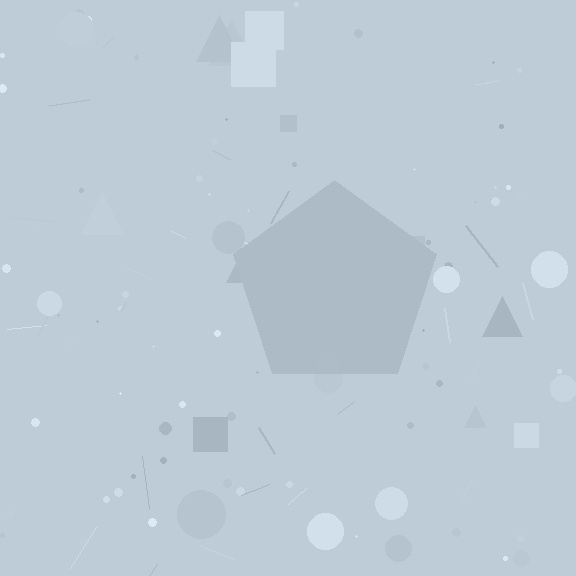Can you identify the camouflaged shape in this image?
The camouflaged shape is a pentagon.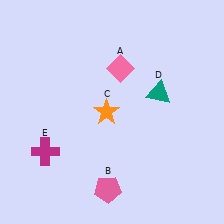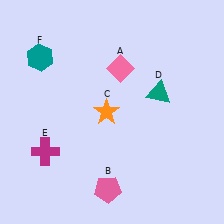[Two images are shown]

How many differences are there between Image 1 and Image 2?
There is 1 difference between the two images.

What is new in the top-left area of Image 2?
A teal hexagon (F) was added in the top-left area of Image 2.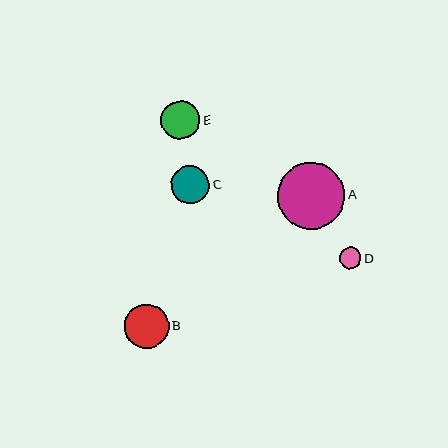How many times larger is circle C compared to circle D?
Circle C is approximately 1.8 times the size of circle D.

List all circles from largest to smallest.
From largest to smallest: A, B, E, C, D.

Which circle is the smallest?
Circle D is the smallest with a size of approximately 22 pixels.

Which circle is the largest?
Circle A is the largest with a size of approximately 67 pixels.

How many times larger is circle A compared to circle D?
Circle A is approximately 3.1 times the size of circle D.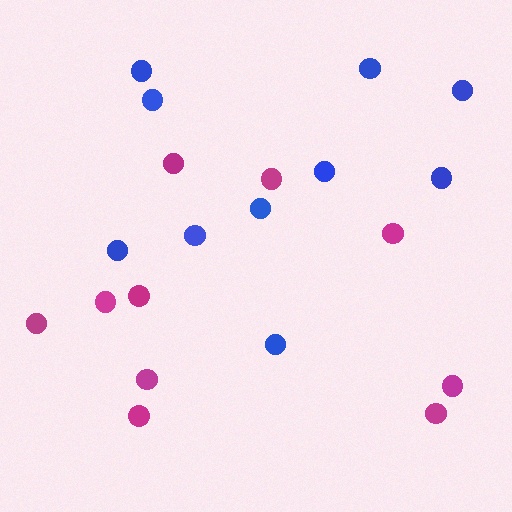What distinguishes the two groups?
There are 2 groups: one group of blue circles (10) and one group of magenta circles (10).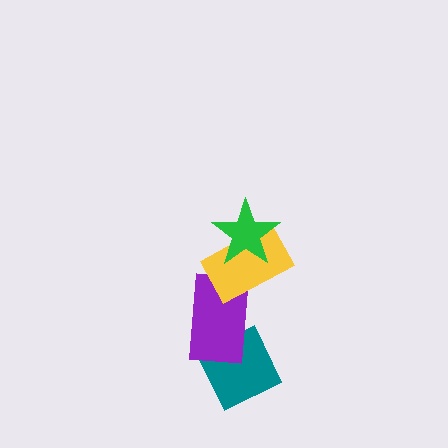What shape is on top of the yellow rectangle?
The green star is on top of the yellow rectangle.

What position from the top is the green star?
The green star is 1st from the top.